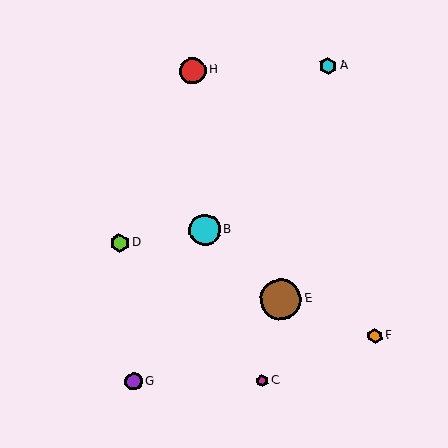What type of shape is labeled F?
Shape F is an orange hexagon.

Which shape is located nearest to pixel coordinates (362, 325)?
The orange hexagon (labeled F) at (375, 336) is nearest to that location.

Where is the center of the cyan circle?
The center of the cyan circle is at (205, 230).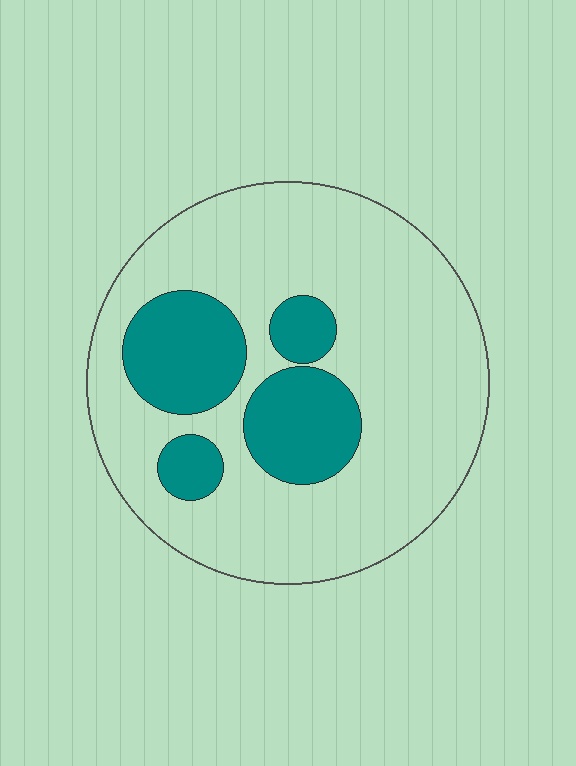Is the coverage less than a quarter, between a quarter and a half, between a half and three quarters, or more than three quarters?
Less than a quarter.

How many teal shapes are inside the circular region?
4.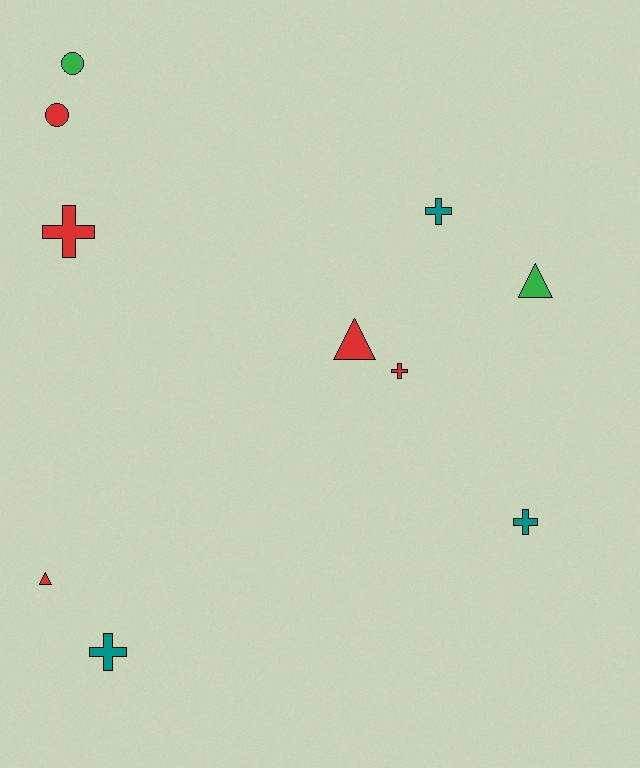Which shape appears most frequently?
Cross, with 5 objects.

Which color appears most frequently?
Red, with 5 objects.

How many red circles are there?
There is 1 red circle.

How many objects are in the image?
There are 10 objects.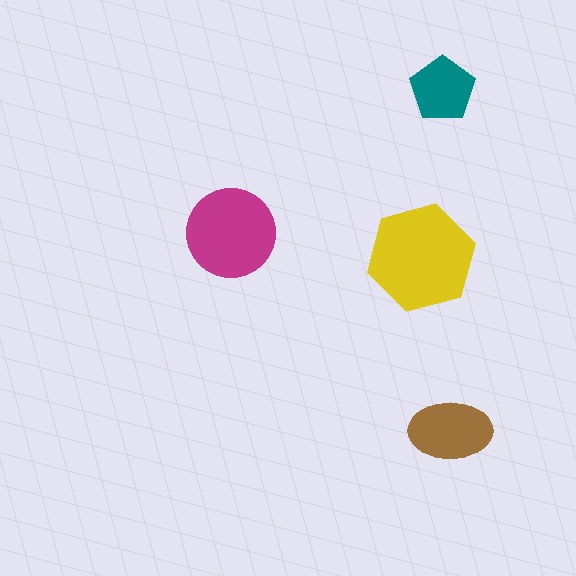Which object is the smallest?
The teal pentagon.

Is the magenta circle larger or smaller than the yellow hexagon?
Smaller.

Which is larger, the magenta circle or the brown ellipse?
The magenta circle.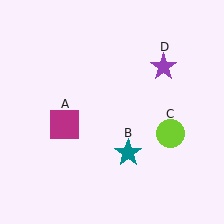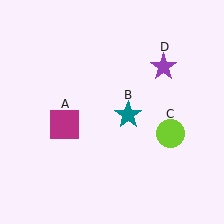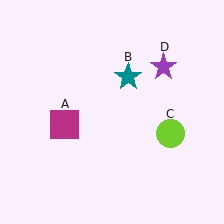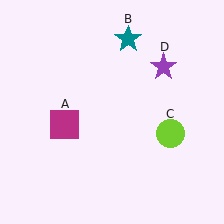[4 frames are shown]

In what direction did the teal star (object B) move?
The teal star (object B) moved up.